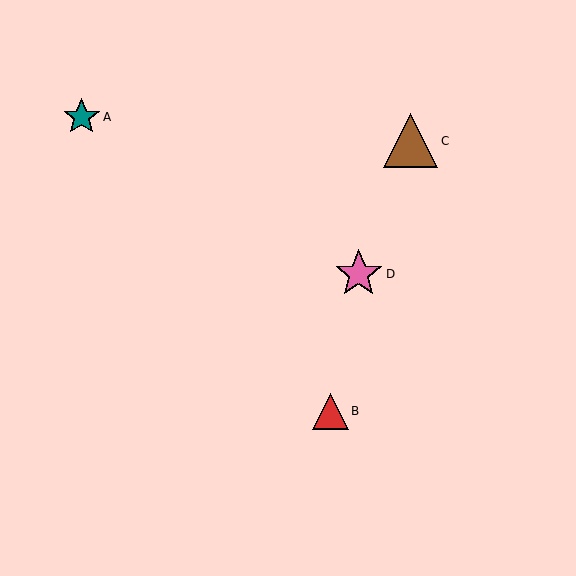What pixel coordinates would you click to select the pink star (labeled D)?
Click at (359, 274) to select the pink star D.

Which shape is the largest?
The brown triangle (labeled C) is the largest.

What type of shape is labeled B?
Shape B is a red triangle.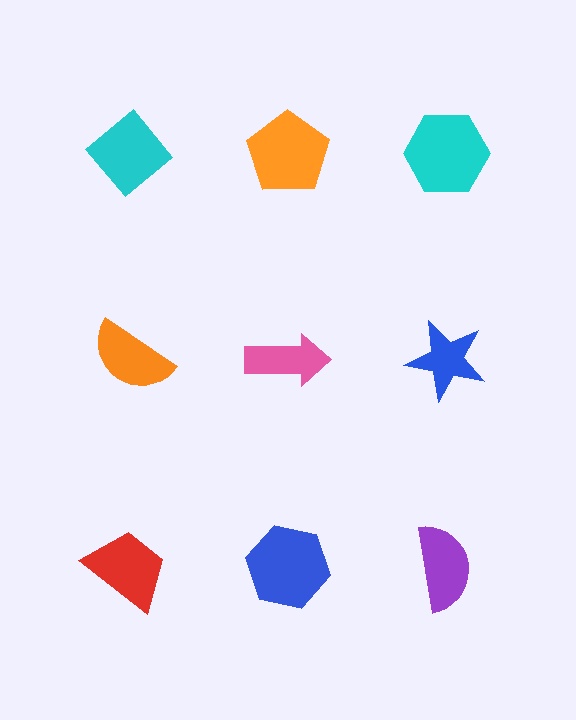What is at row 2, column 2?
A pink arrow.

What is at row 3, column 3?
A purple semicircle.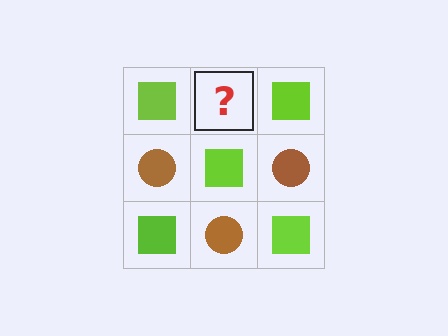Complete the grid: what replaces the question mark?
The question mark should be replaced with a brown circle.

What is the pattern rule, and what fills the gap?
The rule is that it alternates lime square and brown circle in a checkerboard pattern. The gap should be filled with a brown circle.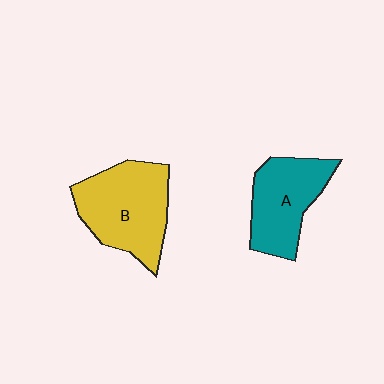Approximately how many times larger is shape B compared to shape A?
Approximately 1.3 times.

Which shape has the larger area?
Shape B (yellow).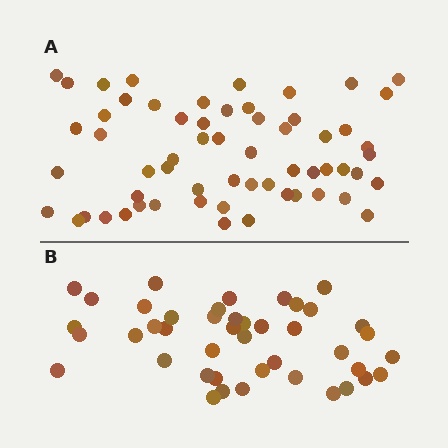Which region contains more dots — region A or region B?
Region A (the top region) has more dots.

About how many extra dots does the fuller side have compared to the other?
Region A has approximately 15 more dots than region B.